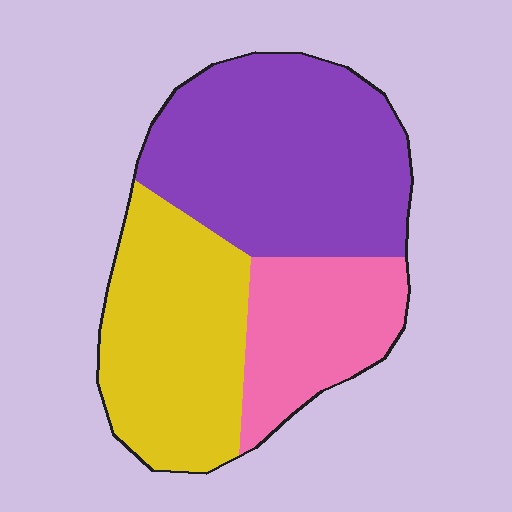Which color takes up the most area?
Purple, at roughly 45%.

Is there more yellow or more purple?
Purple.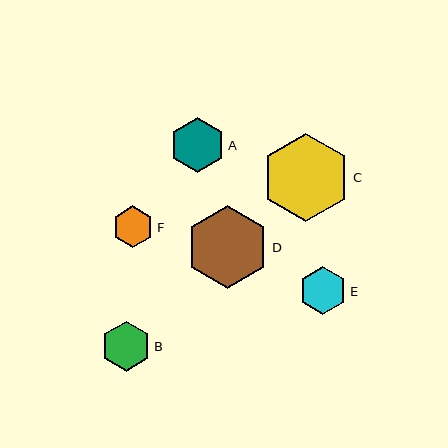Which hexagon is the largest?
Hexagon C is the largest with a size of approximately 89 pixels.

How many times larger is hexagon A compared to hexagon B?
Hexagon A is approximately 1.1 times the size of hexagon B.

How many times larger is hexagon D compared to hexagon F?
Hexagon D is approximately 2.0 times the size of hexagon F.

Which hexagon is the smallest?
Hexagon F is the smallest with a size of approximately 42 pixels.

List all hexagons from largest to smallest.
From largest to smallest: C, D, A, B, E, F.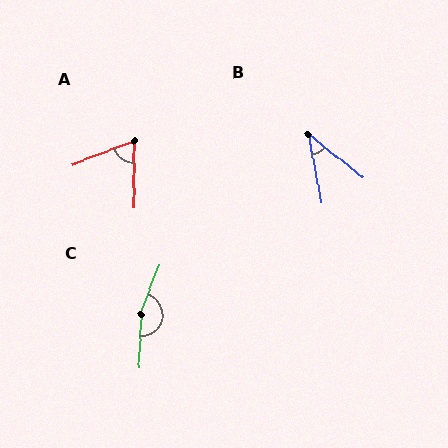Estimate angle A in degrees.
Approximately 69 degrees.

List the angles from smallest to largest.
B (41°), A (69°), C (162°).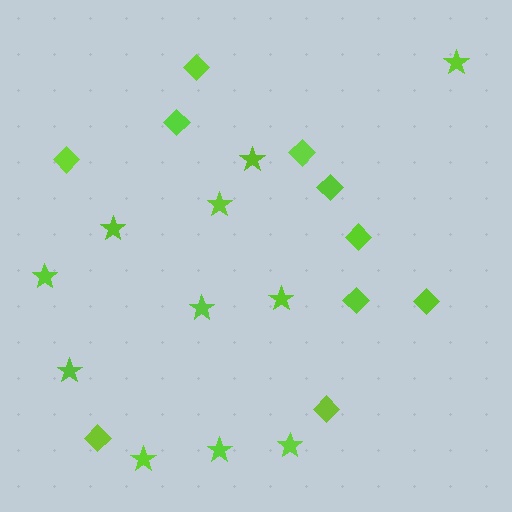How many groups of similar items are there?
There are 2 groups: one group of diamonds (10) and one group of stars (11).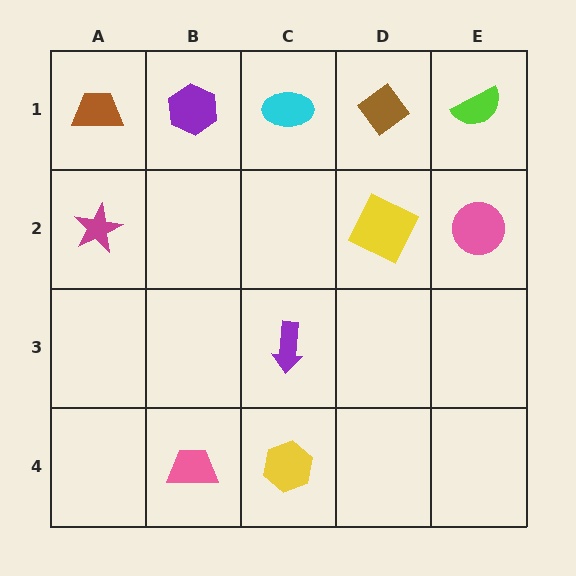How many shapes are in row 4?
2 shapes.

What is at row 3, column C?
A purple arrow.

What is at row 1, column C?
A cyan ellipse.